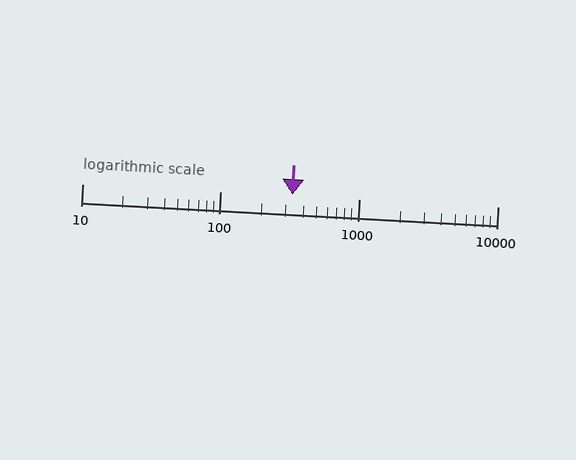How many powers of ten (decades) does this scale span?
The scale spans 3 decades, from 10 to 10000.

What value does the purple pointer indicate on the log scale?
The pointer indicates approximately 330.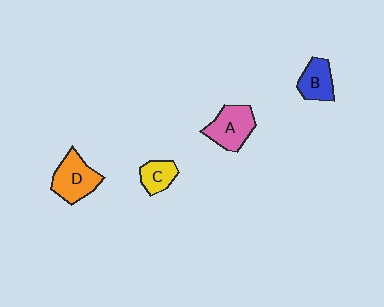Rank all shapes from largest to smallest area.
From largest to smallest: D (orange), A (pink), B (blue), C (yellow).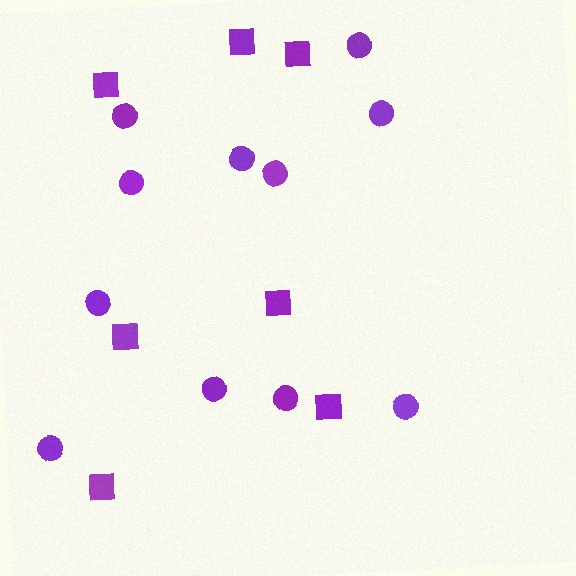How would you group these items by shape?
There are 2 groups: one group of squares (7) and one group of circles (11).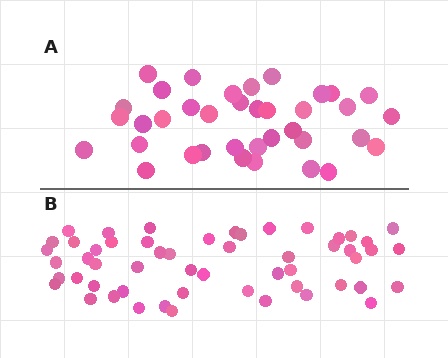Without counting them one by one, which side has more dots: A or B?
Region B (the bottom region) has more dots.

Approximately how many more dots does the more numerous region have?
Region B has approximately 15 more dots than region A.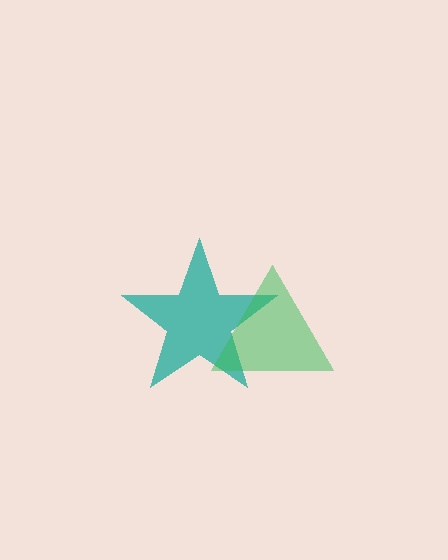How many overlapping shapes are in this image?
There are 2 overlapping shapes in the image.